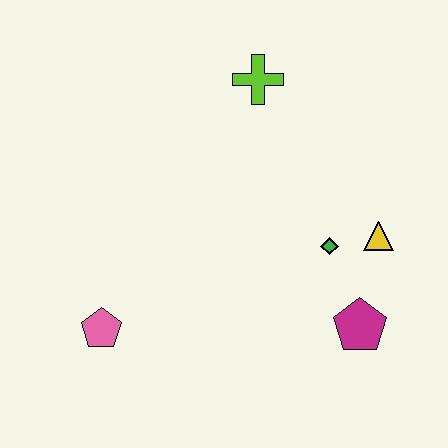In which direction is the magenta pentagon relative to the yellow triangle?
The magenta pentagon is below the yellow triangle.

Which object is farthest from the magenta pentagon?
The lime cross is farthest from the magenta pentagon.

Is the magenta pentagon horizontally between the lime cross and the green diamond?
No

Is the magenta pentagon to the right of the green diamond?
Yes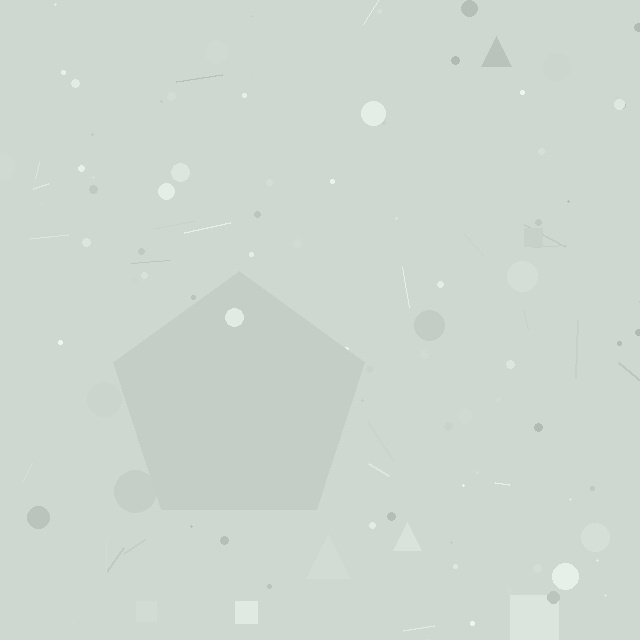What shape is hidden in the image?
A pentagon is hidden in the image.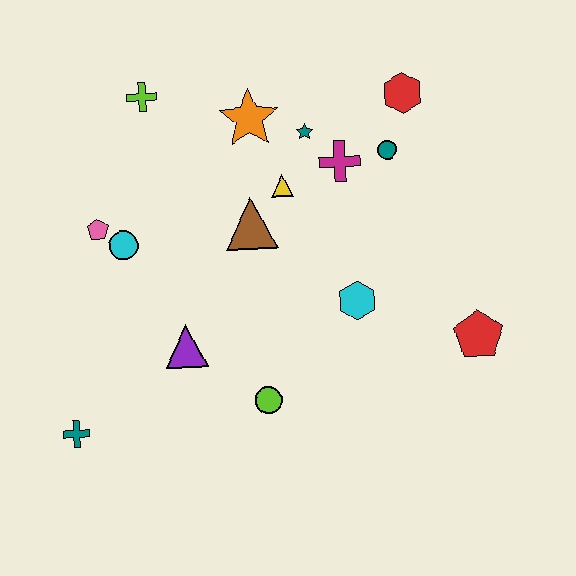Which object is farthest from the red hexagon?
The teal cross is farthest from the red hexagon.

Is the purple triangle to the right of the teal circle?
No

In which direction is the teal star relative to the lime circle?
The teal star is above the lime circle.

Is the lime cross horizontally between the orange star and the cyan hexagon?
No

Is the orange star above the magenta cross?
Yes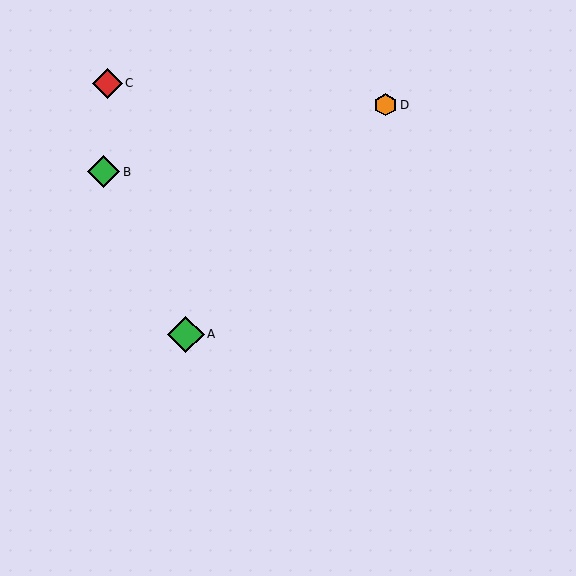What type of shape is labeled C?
Shape C is a red diamond.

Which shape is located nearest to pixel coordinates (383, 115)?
The orange hexagon (labeled D) at (386, 105) is nearest to that location.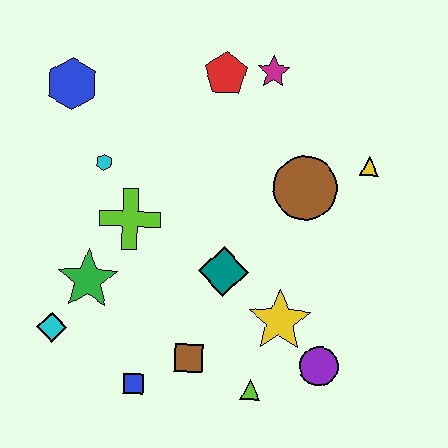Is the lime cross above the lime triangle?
Yes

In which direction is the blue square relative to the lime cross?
The blue square is below the lime cross.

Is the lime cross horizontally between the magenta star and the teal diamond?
No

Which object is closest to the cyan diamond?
The green star is closest to the cyan diamond.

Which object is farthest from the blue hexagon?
The purple circle is farthest from the blue hexagon.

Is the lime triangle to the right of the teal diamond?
Yes